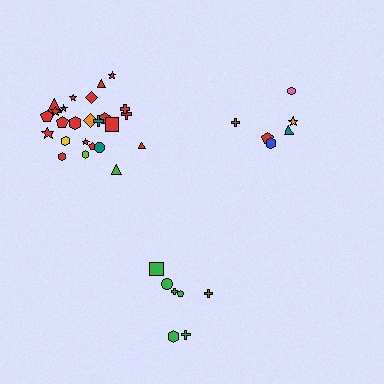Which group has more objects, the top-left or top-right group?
The top-left group.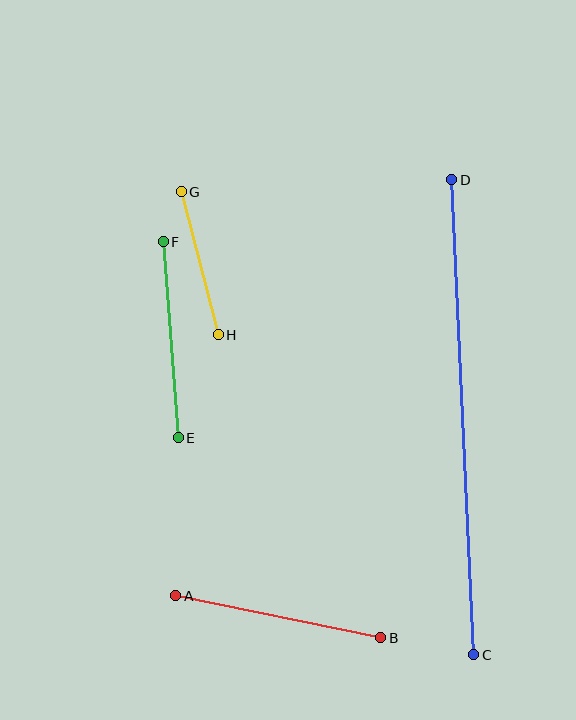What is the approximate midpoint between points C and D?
The midpoint is at approximately (463, 417) pixels.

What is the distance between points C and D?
The distance is approximately 476 pixels.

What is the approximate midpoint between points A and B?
The midpoint is at approximately (278, 617) pixels.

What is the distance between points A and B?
The distance is approximately 209 pixels.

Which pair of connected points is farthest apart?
Points C and D are farthest apart.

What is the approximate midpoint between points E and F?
The midpoint is at approximately (171, 340) pixels.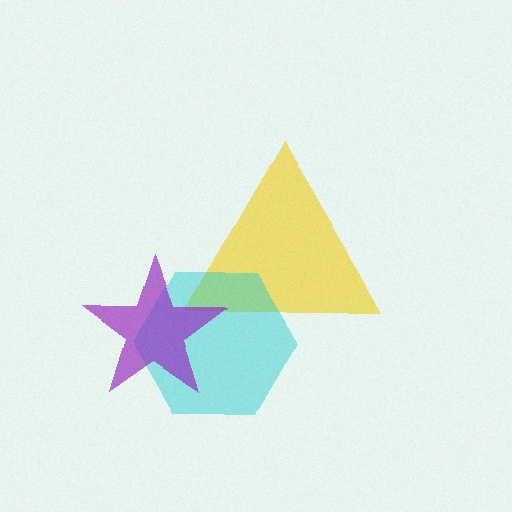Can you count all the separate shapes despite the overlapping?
Yes, there are 3 separate shapes.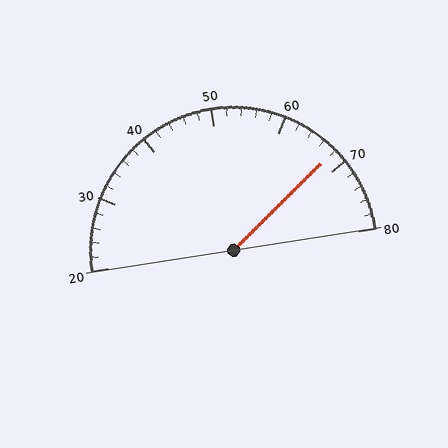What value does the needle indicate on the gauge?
The needle indicates approximately 68.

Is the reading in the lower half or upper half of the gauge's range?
The reading is in the upper half of the range (20 to 80).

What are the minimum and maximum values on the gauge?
The gauge ranges from 20 to 80.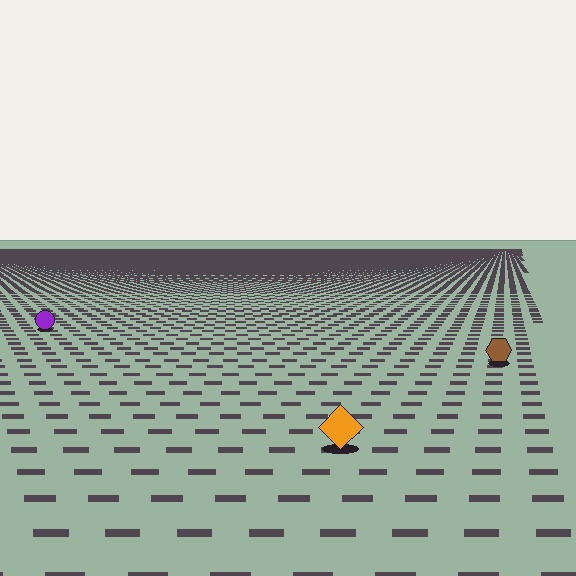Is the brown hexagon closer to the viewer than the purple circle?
Yes. The brown hexagon is closer — you can tell from the texture gradient: the ground texture is coarser near it.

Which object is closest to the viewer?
The orange diamond is closest. The texture marks near it are larger and more spread out.